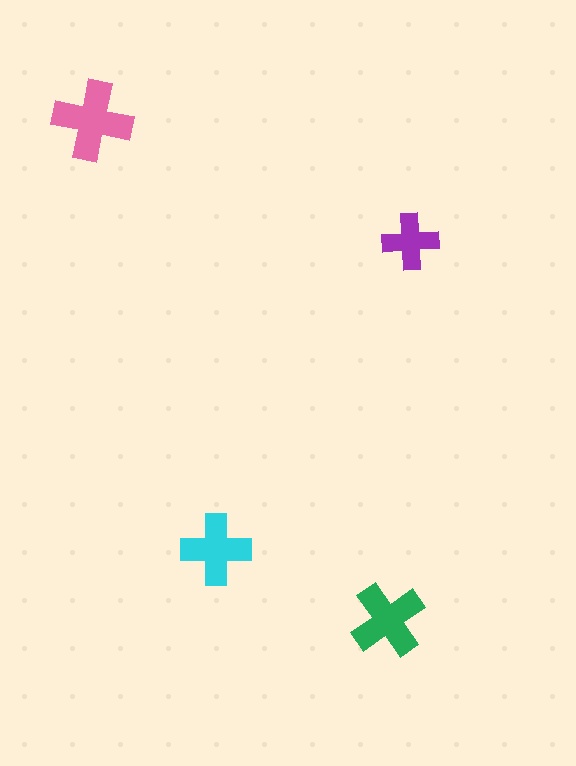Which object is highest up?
The pink cross is topmost.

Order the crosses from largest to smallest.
the pink one, the green one, the cyan one, the purple one.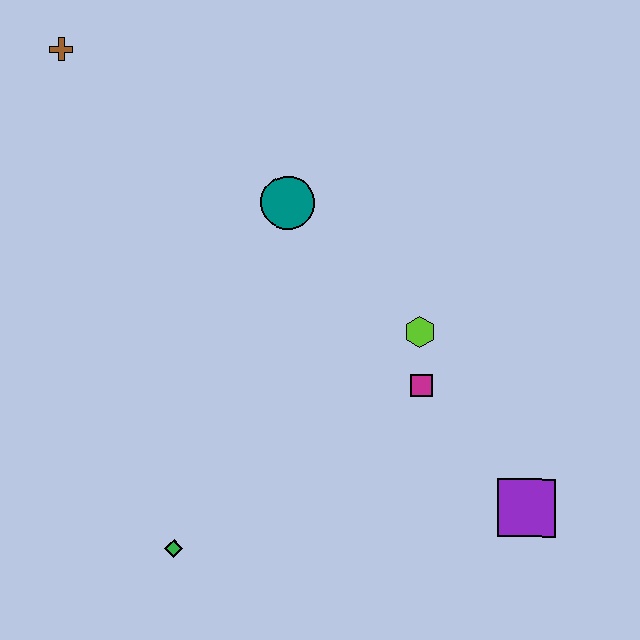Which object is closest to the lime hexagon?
The magenta square is closest to the lime hexagon.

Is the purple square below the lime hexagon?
Yes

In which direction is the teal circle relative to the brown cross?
The teal circle is to the right of the brown cross.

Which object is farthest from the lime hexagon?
The brown cross is farthest from the lime hexagon.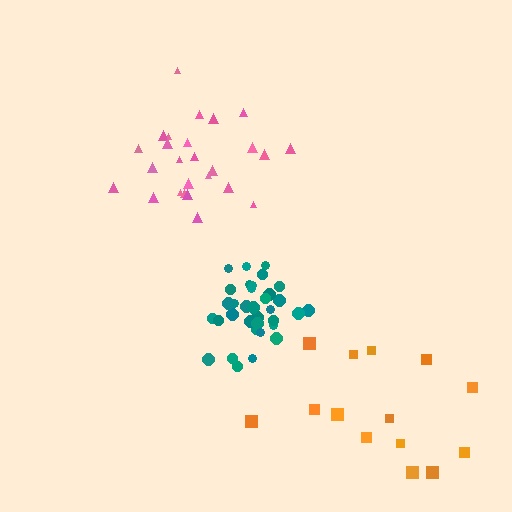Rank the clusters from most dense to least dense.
teal, pink, orange.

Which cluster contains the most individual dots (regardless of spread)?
Teal (35).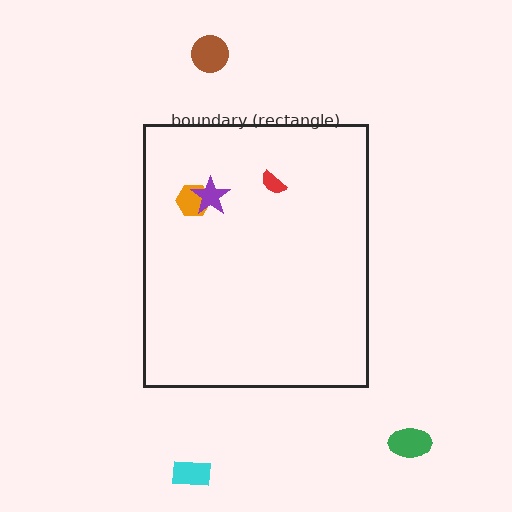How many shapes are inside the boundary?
3 inside, 3 outside.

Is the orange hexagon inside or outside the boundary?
Inside.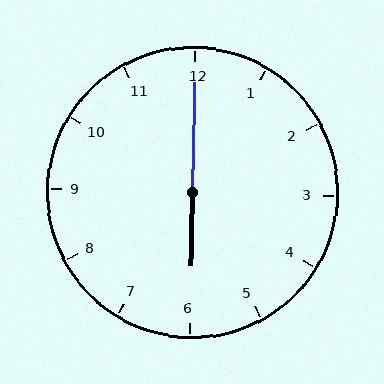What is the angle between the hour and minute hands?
Approximately 180 degrees.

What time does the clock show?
6:00.